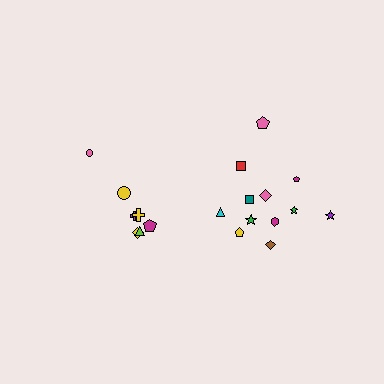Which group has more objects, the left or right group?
The right group.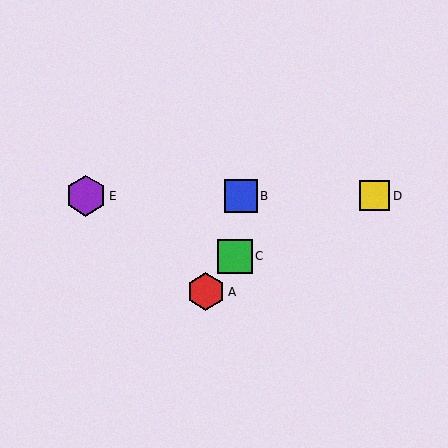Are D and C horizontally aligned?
No, D is at y≈196 and C is at y≈256.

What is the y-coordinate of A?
Object A is at y≈292.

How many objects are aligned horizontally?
3 objects (B, D, E) are aligned horizontally.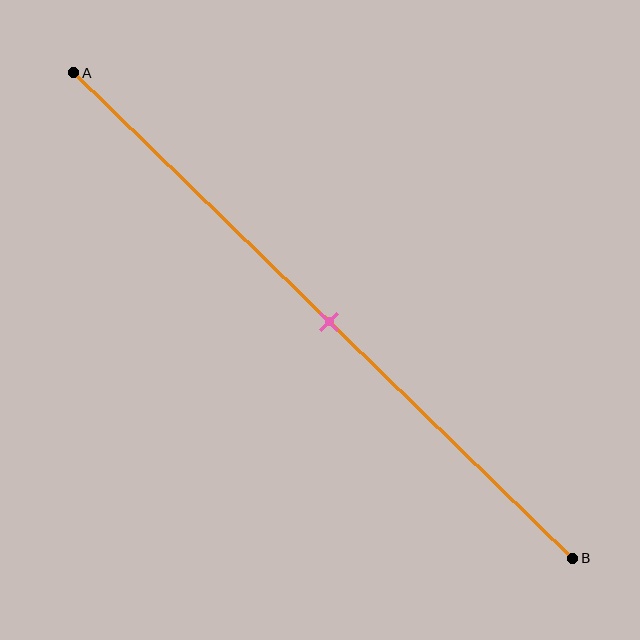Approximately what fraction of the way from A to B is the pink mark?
The pink mark is approximately 50% of the way from A to B.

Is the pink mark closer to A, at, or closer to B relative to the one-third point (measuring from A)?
The pink mark is closer to point B than the one-third point of segment AB.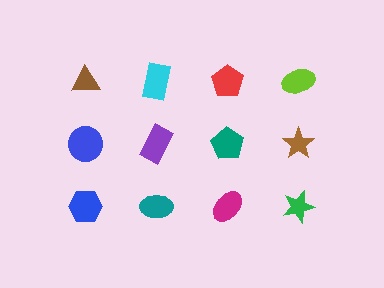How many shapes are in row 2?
4 shapes.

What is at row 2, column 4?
A brown star.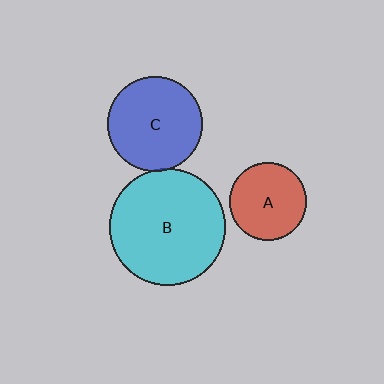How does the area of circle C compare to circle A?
Approximately 1.5 times.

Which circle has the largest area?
Circle B (cyan).